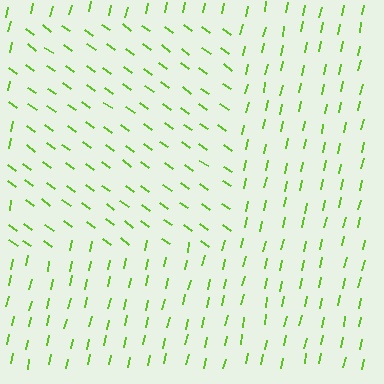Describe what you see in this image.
The image is filled with small lime line segments. A rectangle region in the image has lines oriented differently from the surrounding lines, creating a visible texture boundary.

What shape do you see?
I see a rectangle.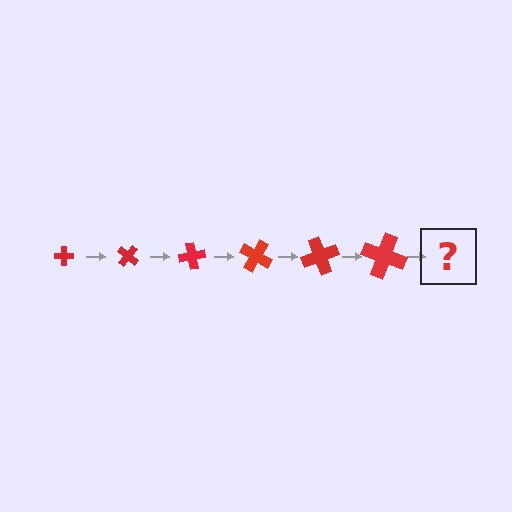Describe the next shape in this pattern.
It should be a cross, larger than the previous one and rotated 240 degrees from the start.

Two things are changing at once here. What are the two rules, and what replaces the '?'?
The two rules are that the cross grows larger each step and it rotates 40 degrees each step. The '?' should be a cross, larger than the previous one and rotated 240 degrees from the start.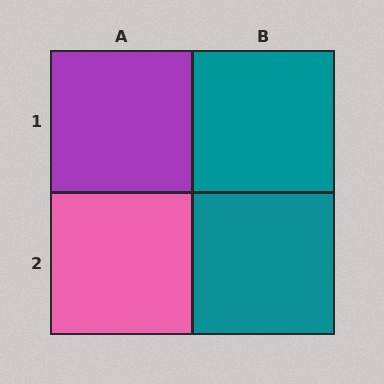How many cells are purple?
1 cell is purple.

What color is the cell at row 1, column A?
Purple.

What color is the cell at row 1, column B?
Teal.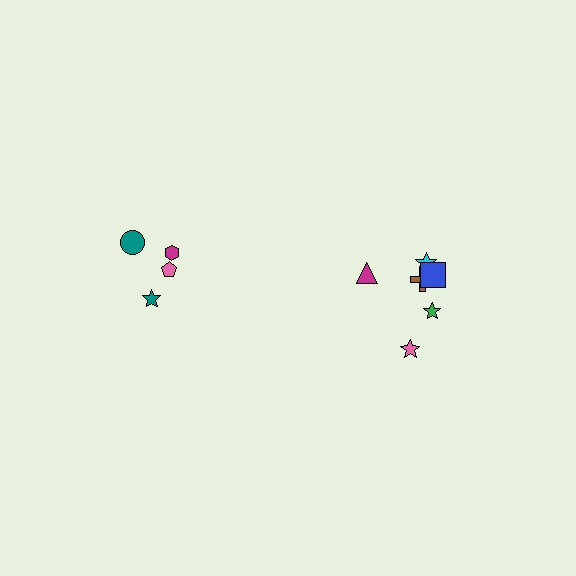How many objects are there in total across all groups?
There are 10 objects.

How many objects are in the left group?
There are 4 objects.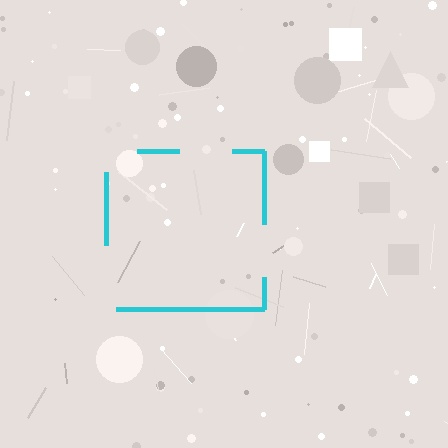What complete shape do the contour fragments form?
The contour fragments form a square.